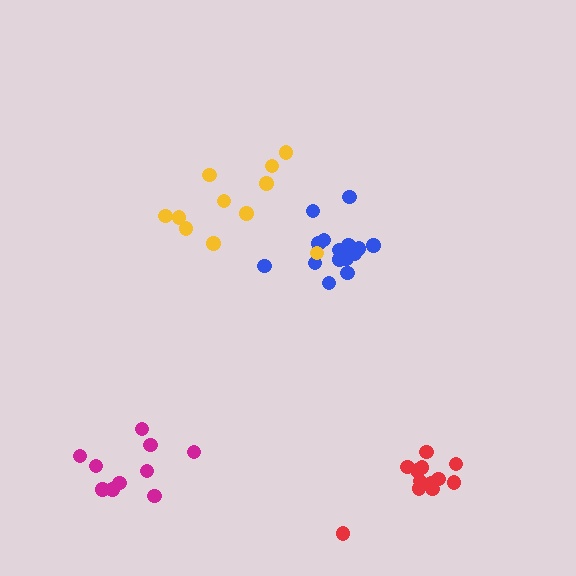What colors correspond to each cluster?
The clusters are colored: magenta, blue, yellow, red.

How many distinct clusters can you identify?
There are 4 distinct clusters.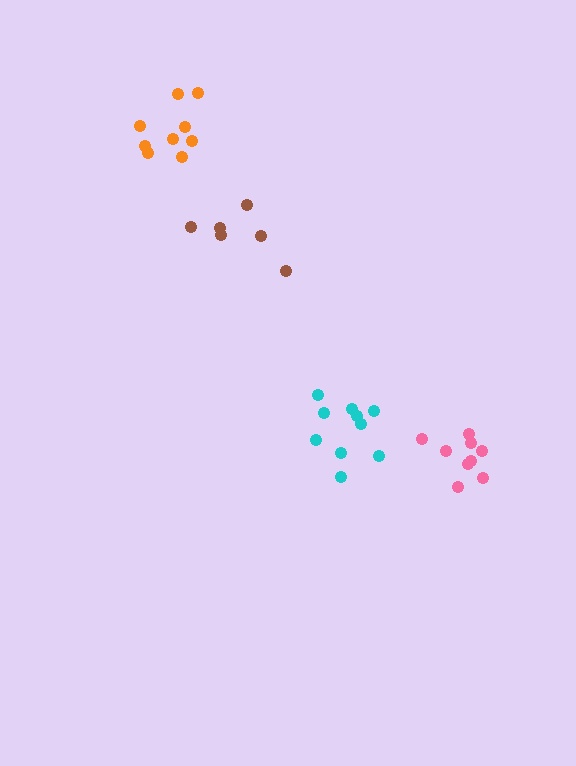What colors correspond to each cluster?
The clusters are colored: cyan, orange, pink, brown.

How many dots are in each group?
Group 1: 10 dots, Group 2: 9 dots, Group 3: 9 dots, Group 4: 6 dots (34 total).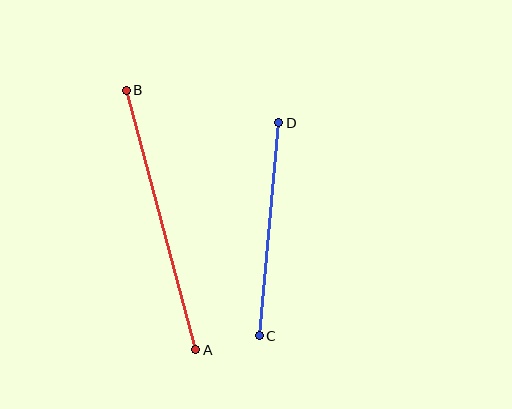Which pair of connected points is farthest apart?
Points A and B are farthest apart.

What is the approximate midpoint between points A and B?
The midpoint is at approximately (161, 220) pixels.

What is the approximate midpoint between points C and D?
The midpoint is at approximately (269, 229) pixels.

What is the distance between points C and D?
The distance is approximately 214 pixels.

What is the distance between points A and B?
The distance is approximately 269 pixels.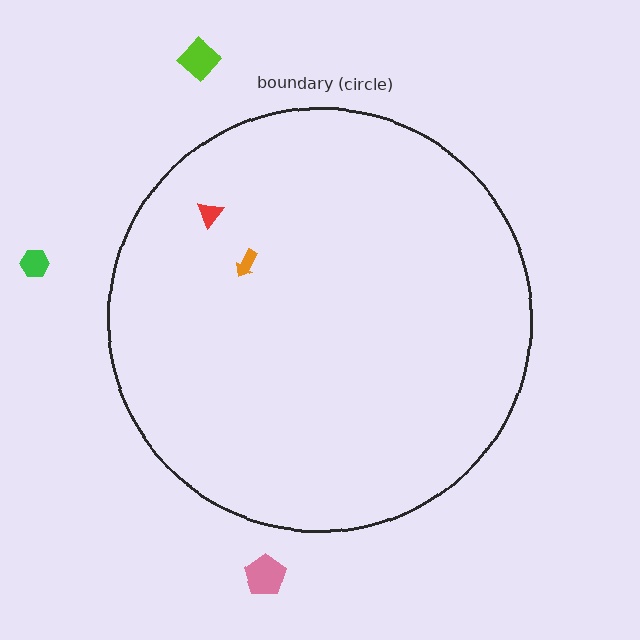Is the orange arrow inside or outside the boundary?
Inside.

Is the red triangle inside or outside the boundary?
Inside.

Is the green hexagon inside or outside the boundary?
Outside.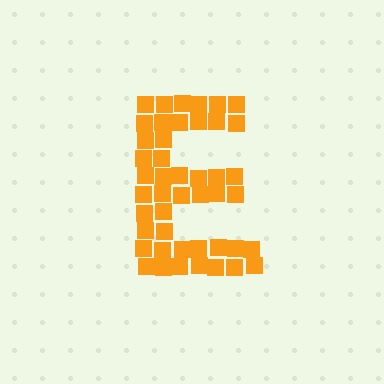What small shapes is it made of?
It is made of small squares.